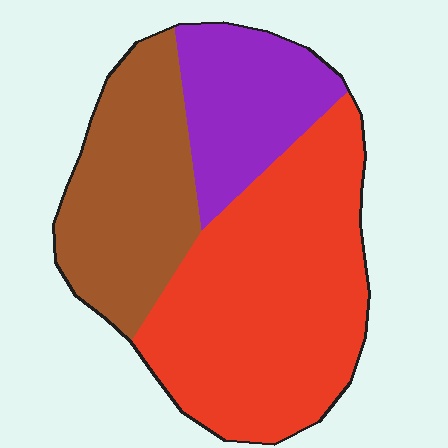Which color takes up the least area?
Purple, at roughly 20%.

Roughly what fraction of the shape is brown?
Brown covers roughly 30% of the shape.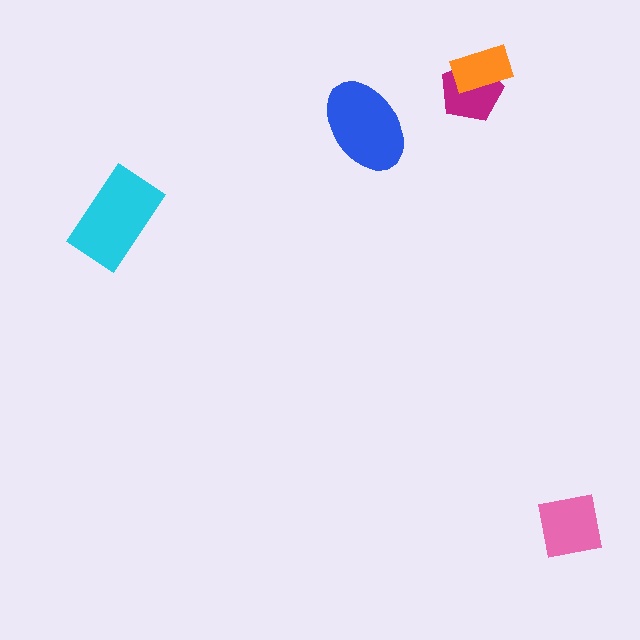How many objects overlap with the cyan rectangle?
0 objects overlap with the cyan rectangle.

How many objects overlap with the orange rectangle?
1 object overlaps with the orange rectangle.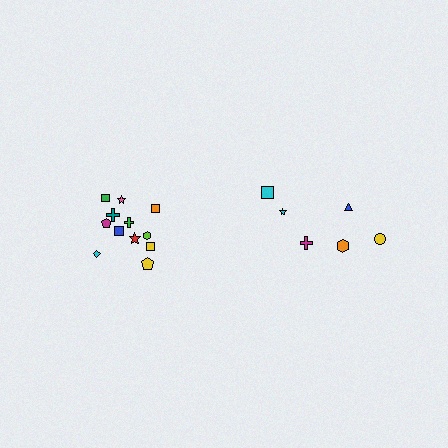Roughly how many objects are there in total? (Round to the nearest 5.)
Roughly 20 objects in total.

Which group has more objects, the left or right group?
The left group.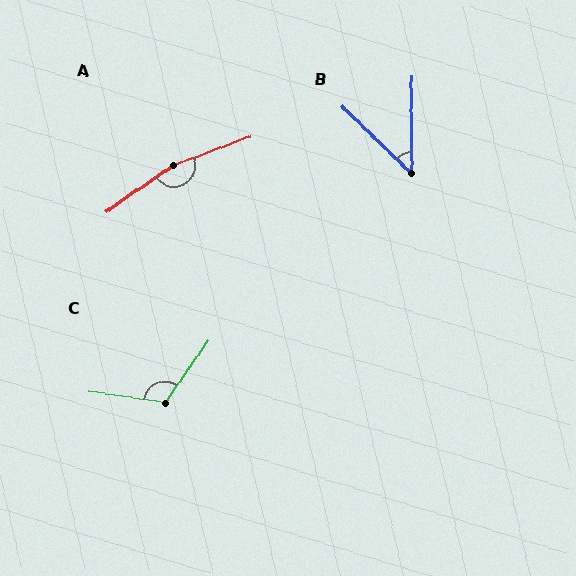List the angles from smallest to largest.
B (46°), C (116°), A (166°).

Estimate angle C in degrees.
Approximately 116 degrees.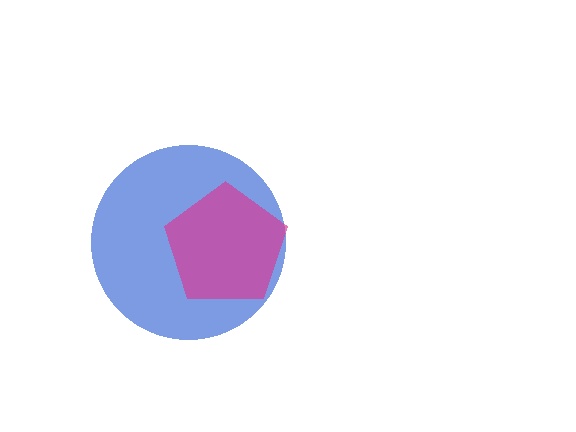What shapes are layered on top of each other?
The layered shapes are: a blue circle, a magenta pentagon.